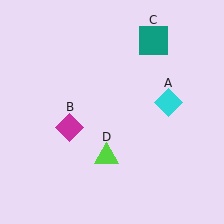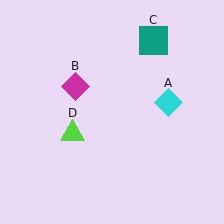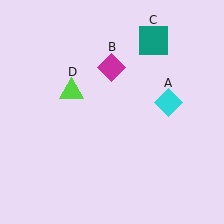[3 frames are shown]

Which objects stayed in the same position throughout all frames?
Cyan diamond (object A) and teal square (object C) remained stationary.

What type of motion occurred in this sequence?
The magenta diamond (object B), lime triangle (object D) rotated clockwise around the center of the scene.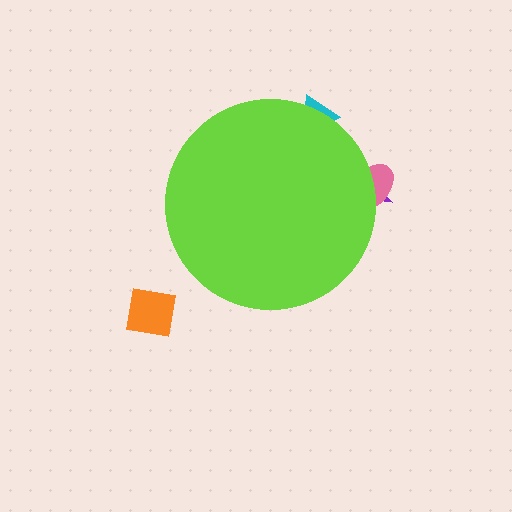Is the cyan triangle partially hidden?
Yes, the cyan triangle is partially hidden behind the lime circle.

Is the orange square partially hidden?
No, the orange square is fully visible.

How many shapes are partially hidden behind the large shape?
3 shapes are partially hidden.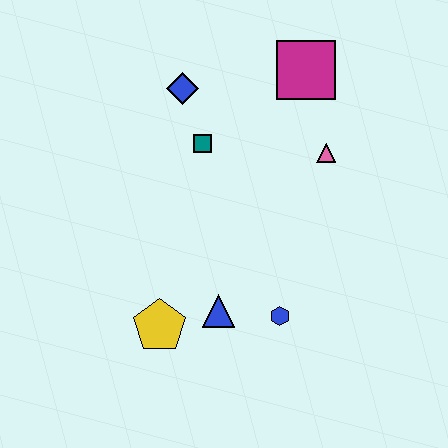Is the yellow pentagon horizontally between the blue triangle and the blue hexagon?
No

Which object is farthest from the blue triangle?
The magenta square is farthest from the blue triangle.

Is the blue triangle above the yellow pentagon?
Yes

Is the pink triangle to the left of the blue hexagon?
No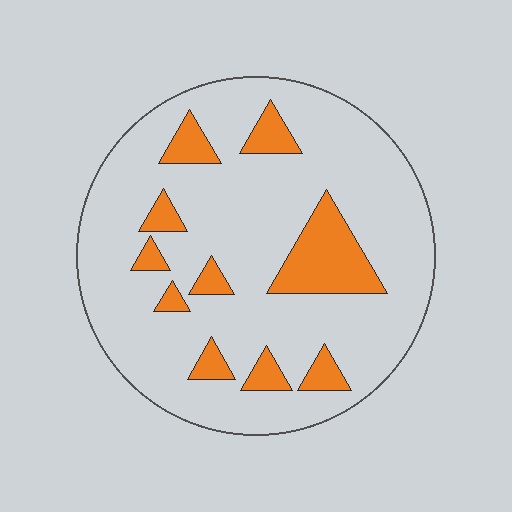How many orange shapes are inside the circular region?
10.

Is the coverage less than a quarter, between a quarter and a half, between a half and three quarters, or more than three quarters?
Less than a quarter.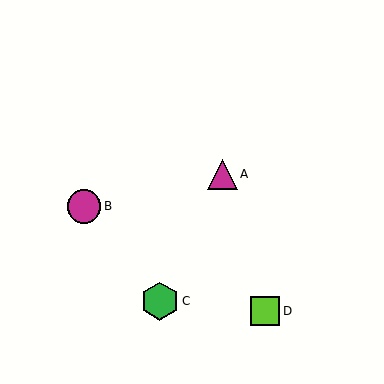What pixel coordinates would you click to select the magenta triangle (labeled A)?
Click at (222, 175) to select the magenta triangle A.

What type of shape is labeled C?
Shape C is a green hexagon.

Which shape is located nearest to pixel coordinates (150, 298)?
The green hexagon (labeled C) at (160, 301) is nearest to that location.